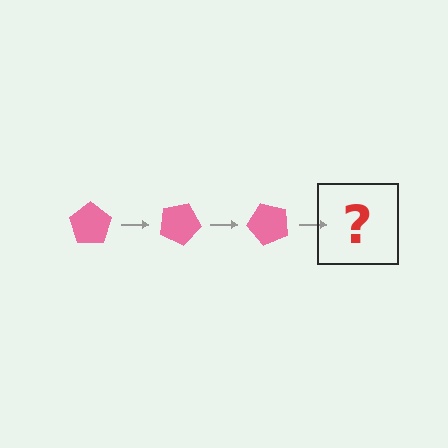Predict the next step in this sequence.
The next step is a pink pentagon rotated 75 degrees.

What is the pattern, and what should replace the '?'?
The pattern is that the pentagon rotates 25 degrees each step. The '?' should be a pink pentagon rotated 75 degrees.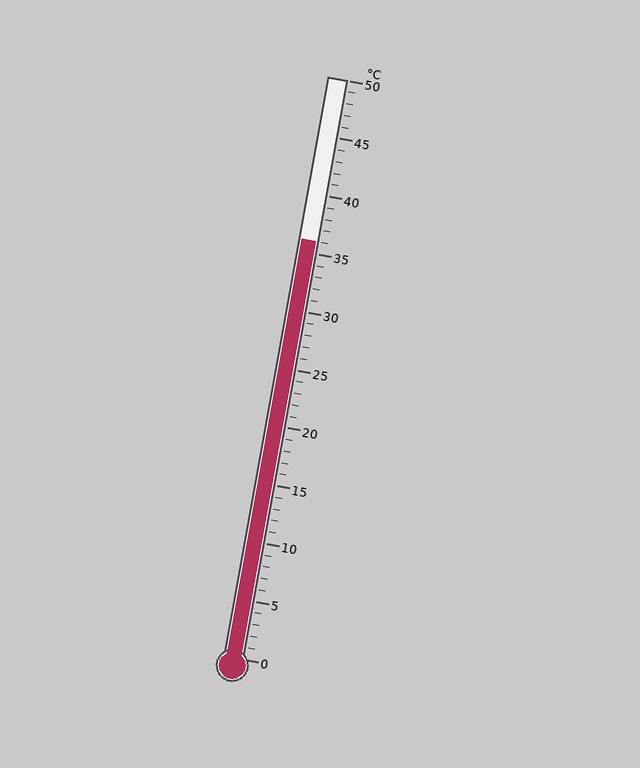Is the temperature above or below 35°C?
The temperature is above 35°C.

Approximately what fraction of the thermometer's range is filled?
The thermometer is filled to approximately 70% of its range.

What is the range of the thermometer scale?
The thermometer scale ranges from 0°C to 50°C.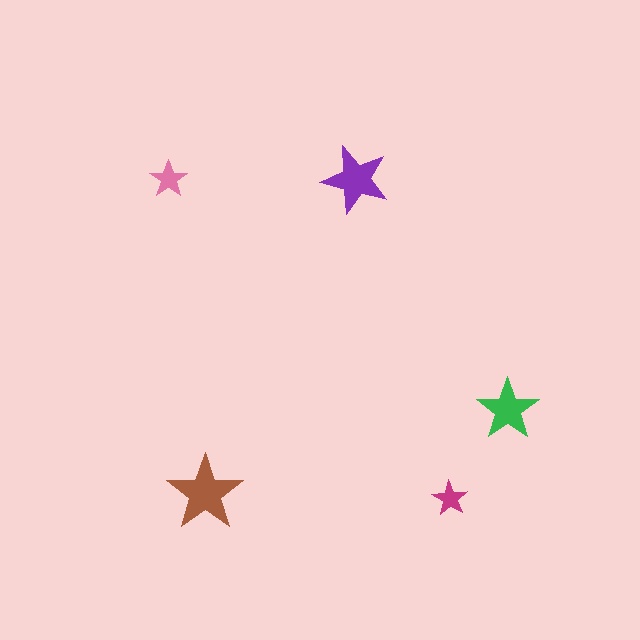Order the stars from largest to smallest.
the brown one, the purple one, the green one, the pink one, the magenta one.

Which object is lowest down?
The magenta star is bottommost.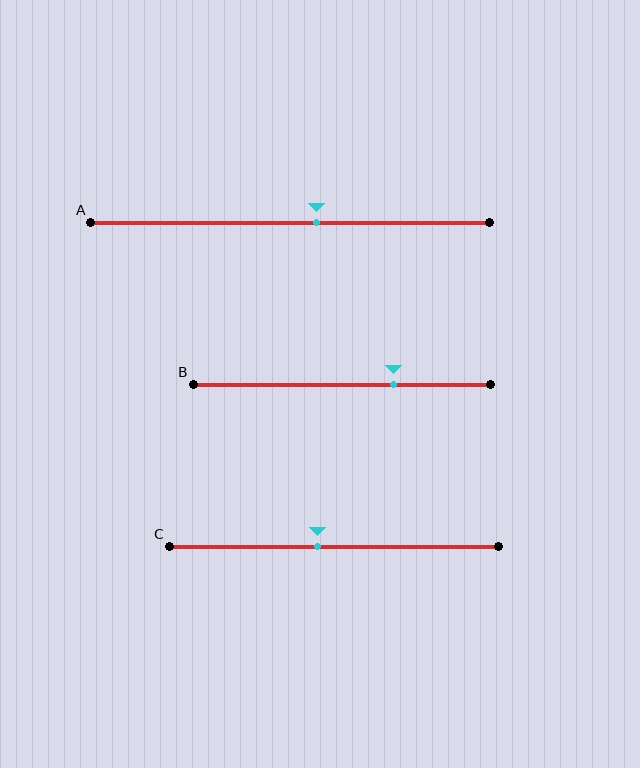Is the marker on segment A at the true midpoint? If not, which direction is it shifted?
No, the marker on segment A is shifted to the right by about 7% of the segment length.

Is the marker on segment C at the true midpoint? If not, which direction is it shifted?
No, the marker on segment C is shifted to the left by about 5% of the segment length.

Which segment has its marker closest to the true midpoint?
Segment C has its marker closest to the true midpoint.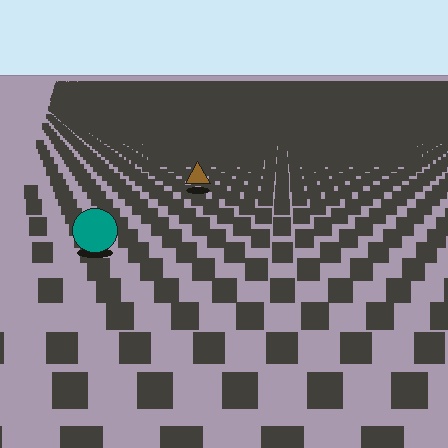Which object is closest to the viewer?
The teal circle is closest. The texture marks near it are larger and more spread out.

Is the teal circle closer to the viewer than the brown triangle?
Yes. The teal circle is closer — you can tell from the texture gradient: the ground texture is coarser near it.